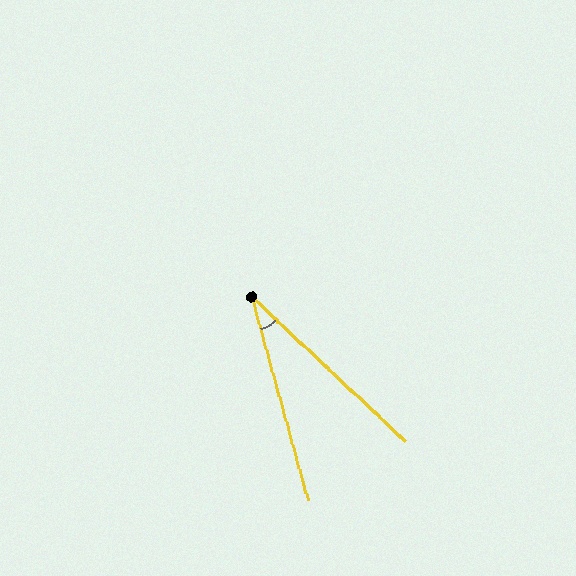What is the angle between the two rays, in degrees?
Approximately 31 degrees.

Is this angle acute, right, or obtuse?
It is acute.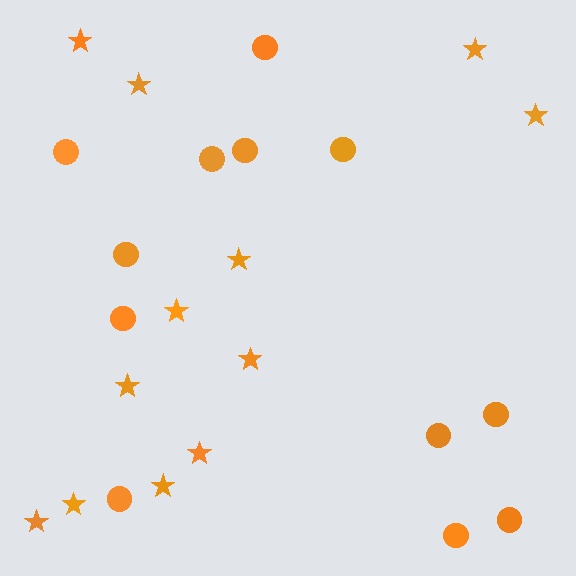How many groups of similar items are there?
There are 2 groups: one group of stars (12) and one group of circles (12).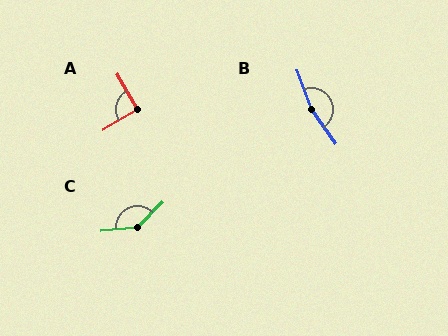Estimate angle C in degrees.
Approximately 140 degrees.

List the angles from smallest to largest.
A (91°), C (140°), B (165°).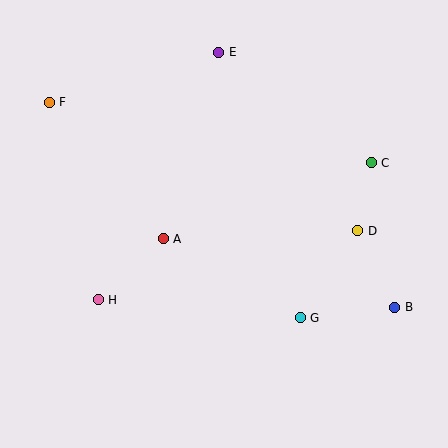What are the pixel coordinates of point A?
Point A is at (163, 239).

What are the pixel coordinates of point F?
Point F is at (49, 102).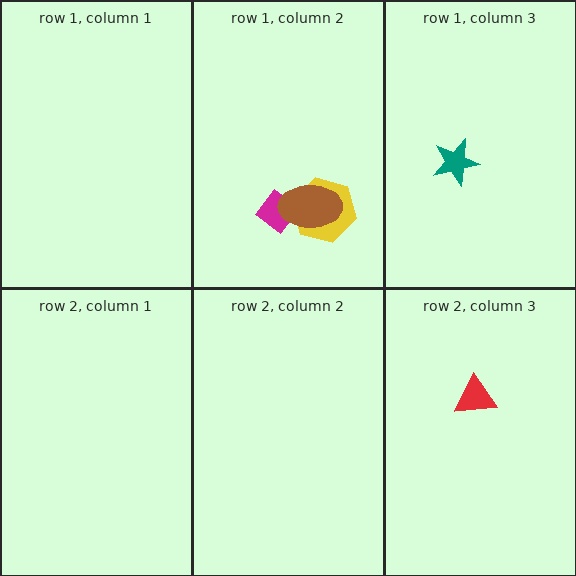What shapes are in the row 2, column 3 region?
The red triangle.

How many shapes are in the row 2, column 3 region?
1.